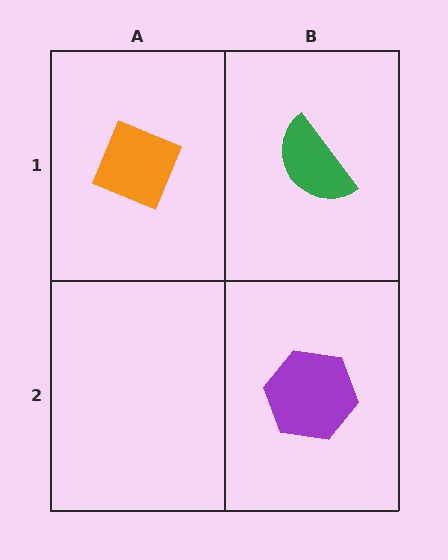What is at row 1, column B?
A green semicircle.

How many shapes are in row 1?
2 shapes.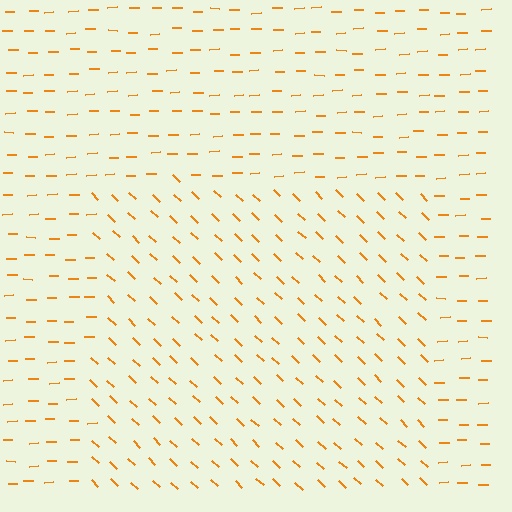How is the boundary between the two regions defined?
The boundary is defined purely by a change in line orientation (approximately 45 degrees difference). All lines are the same color and thickness.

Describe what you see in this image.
The image is filled with small orange line segments. A rectangle region in the image has lines oriented differently from the surrounding lines, creating a visible texture boundary.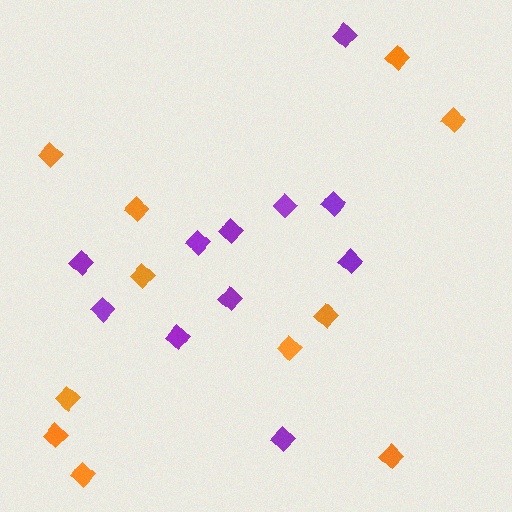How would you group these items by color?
There are 2 groups: one group of purple diamonds (11) and one group of orange diamonds (11).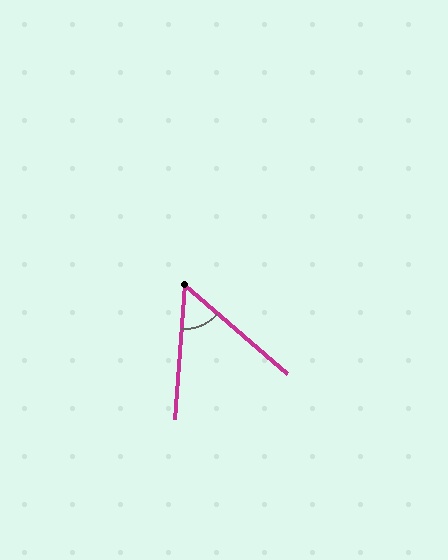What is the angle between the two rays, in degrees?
Approximately 53 degrees.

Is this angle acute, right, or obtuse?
It is acute.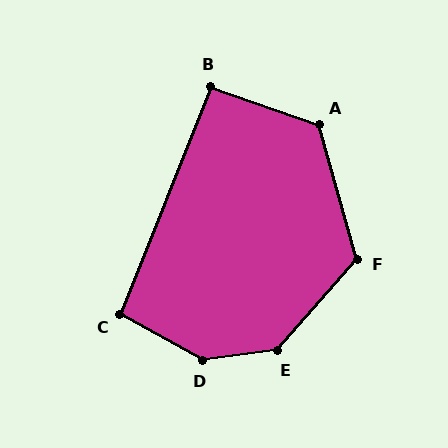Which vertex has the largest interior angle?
D, at approximately 144 degrees.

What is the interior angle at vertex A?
Approximately 125 degrees (obtuse).